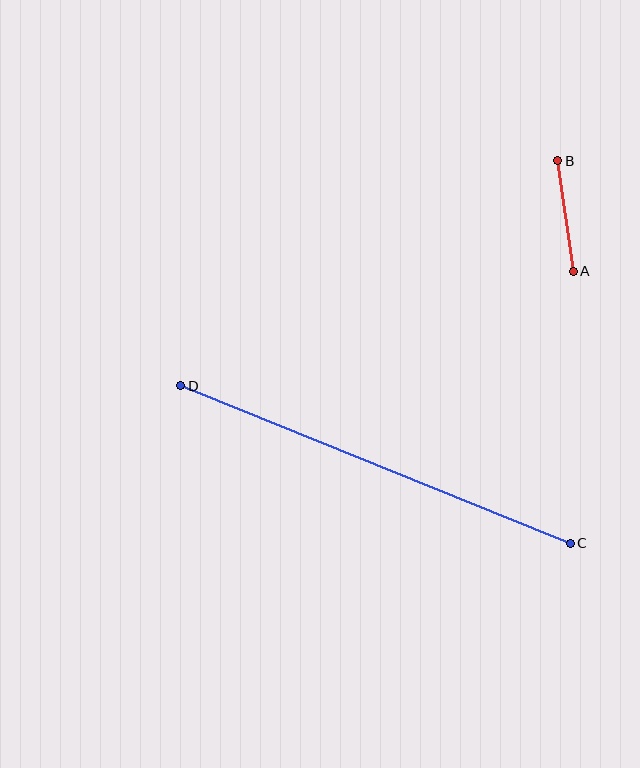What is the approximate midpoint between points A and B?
The midpoint is at approximately (565, 216) pixels.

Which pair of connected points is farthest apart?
Points C and D are farthest apart.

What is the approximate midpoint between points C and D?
The midpoint is at approximately (375, 465) pixels.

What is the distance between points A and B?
The distance is approximately 112 pixels.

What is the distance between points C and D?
The distance is approximately 420 pixels.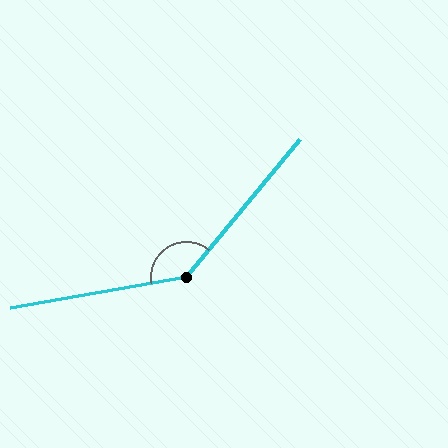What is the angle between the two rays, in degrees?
Approximately 139 degrees.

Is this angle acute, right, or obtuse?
It is obtuse.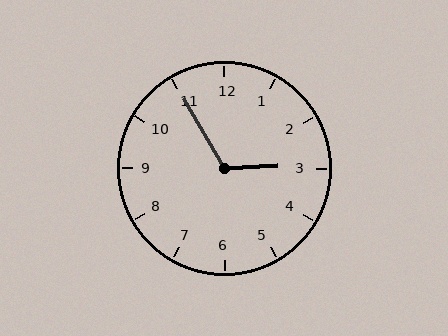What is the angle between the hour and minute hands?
Approximately 118 degrees.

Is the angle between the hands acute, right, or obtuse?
It is obtuse.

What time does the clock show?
2:55.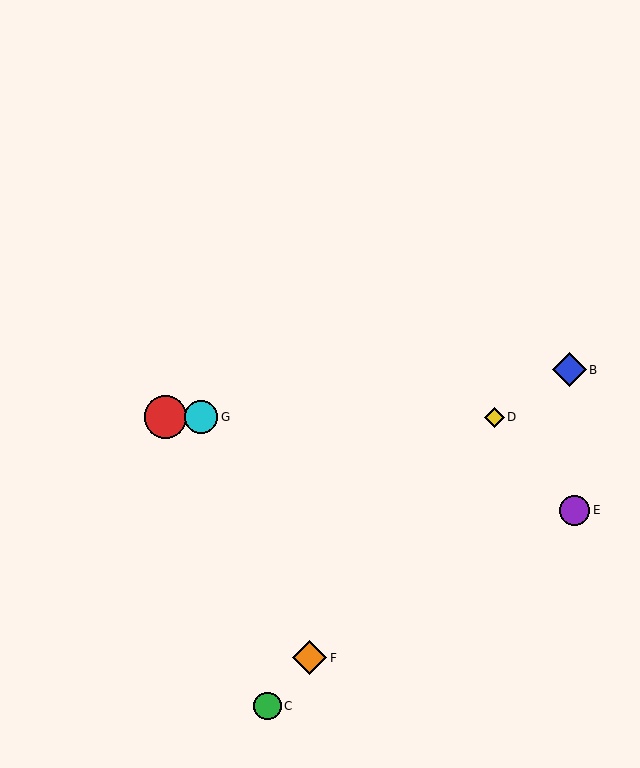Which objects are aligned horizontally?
Objects A, D, G are aligned horizontally.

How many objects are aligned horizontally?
3 objects (A, D, G) are aligned horizontally.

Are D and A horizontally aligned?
Yes, both are at y≈417.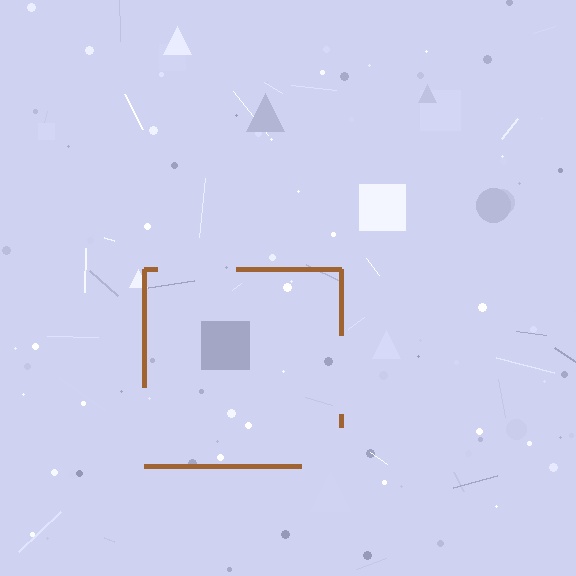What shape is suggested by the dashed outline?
The dashed outline suggests a square.